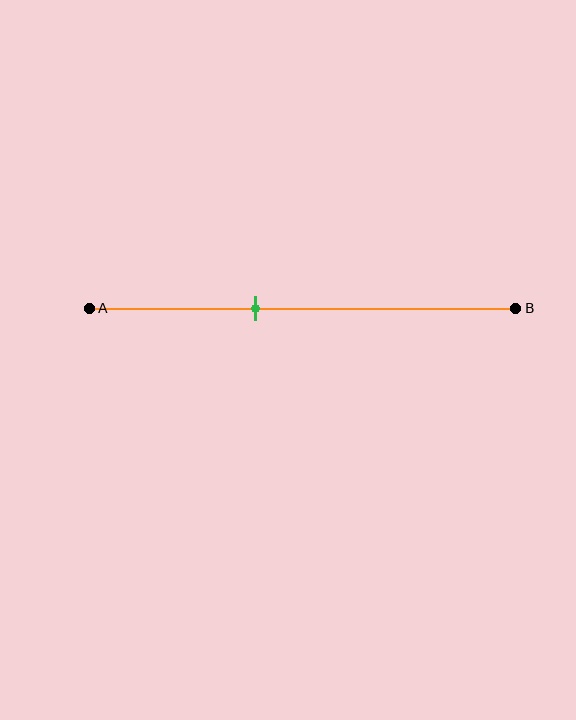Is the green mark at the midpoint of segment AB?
No, the mark is at about 40% from A, not at the 50% midpoint.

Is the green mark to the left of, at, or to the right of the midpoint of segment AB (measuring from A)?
The green mark is to the left of the midpoint of segment AB.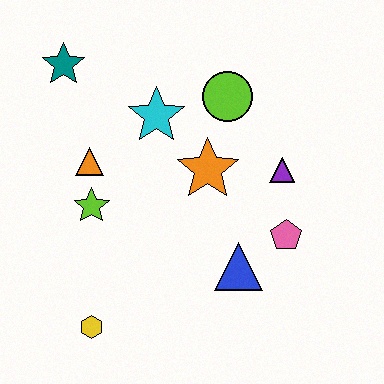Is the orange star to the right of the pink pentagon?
No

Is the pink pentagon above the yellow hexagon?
Yes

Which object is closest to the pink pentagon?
The blue triangle is closest to the pink pentagon.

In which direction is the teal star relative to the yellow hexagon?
The teal star is above the yellow hexagon.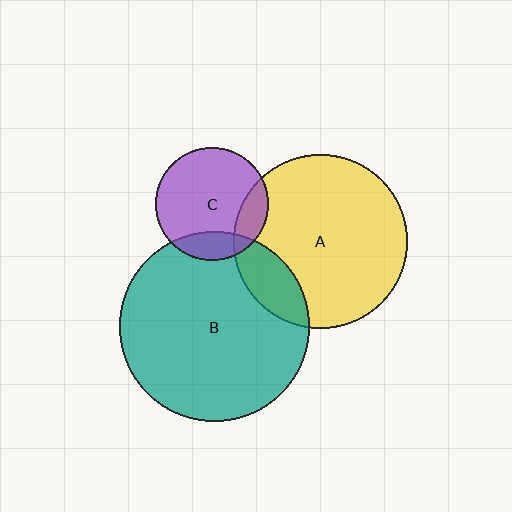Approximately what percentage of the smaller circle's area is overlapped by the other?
Approximately 15%.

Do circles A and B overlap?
Yes.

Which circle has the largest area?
Circle B (teal).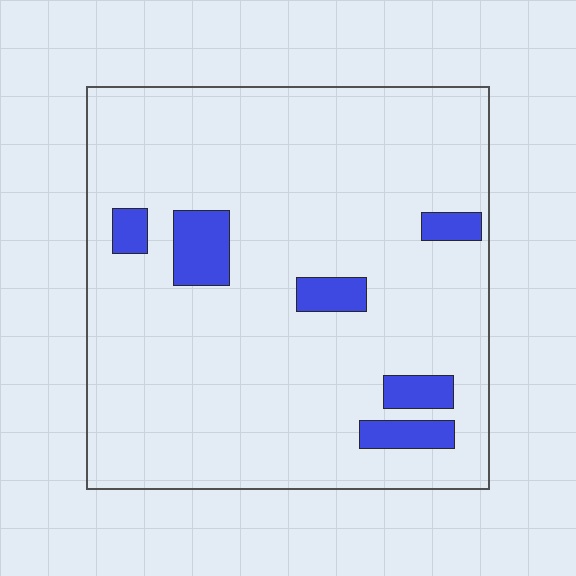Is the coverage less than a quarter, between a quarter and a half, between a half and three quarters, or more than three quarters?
Less than a quarter.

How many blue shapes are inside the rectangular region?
6.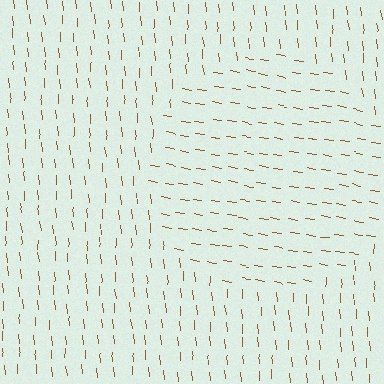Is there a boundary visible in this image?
Yes, there is a texture boundary formed by a change in line orientation.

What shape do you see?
I see a circle.